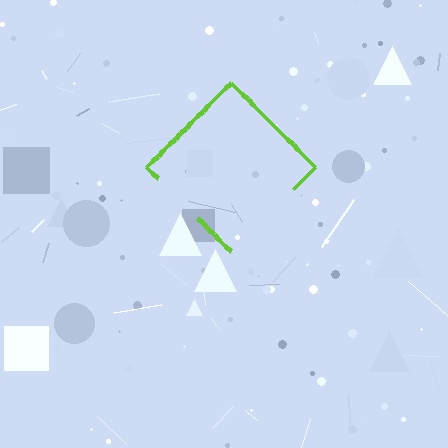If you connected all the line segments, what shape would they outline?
They would outline a diamond.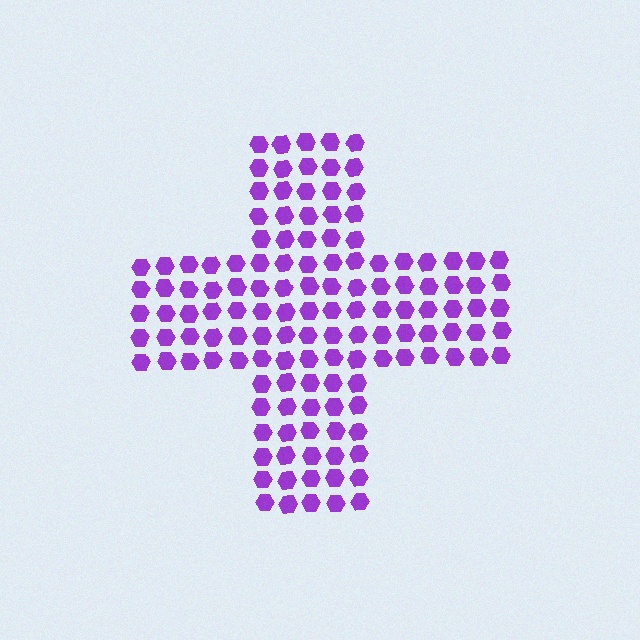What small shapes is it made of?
It is made of small hexagons.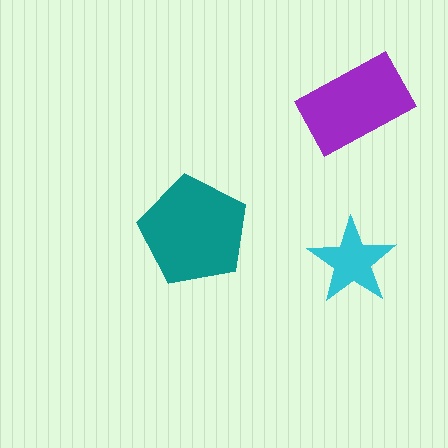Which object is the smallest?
The cyan star.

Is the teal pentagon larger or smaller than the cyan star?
Larger.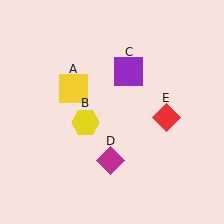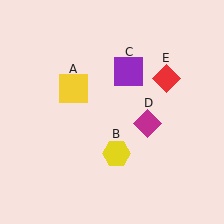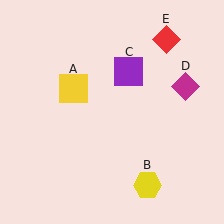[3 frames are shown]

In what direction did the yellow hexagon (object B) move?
The yellow hexagon (object B) moved down and to the right.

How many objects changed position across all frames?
3 objects changed position: yellow hexagon (object B), magenta diamond (object D), red diamond (object E).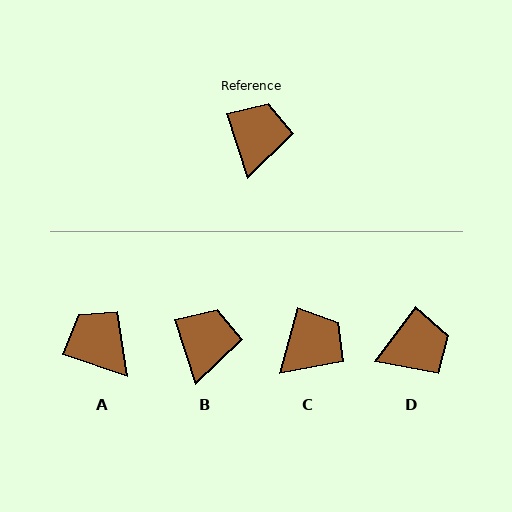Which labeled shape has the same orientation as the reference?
B.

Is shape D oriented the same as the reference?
No, it is off by about 54 degrees.